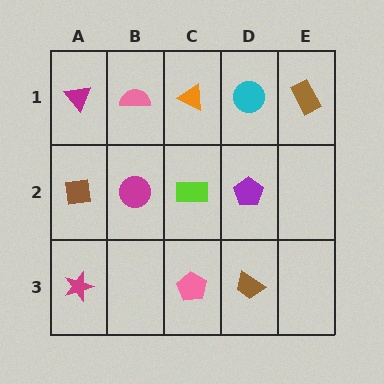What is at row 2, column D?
A purple pentagon.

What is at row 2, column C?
A lime rectangle.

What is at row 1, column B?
A pink semicircle.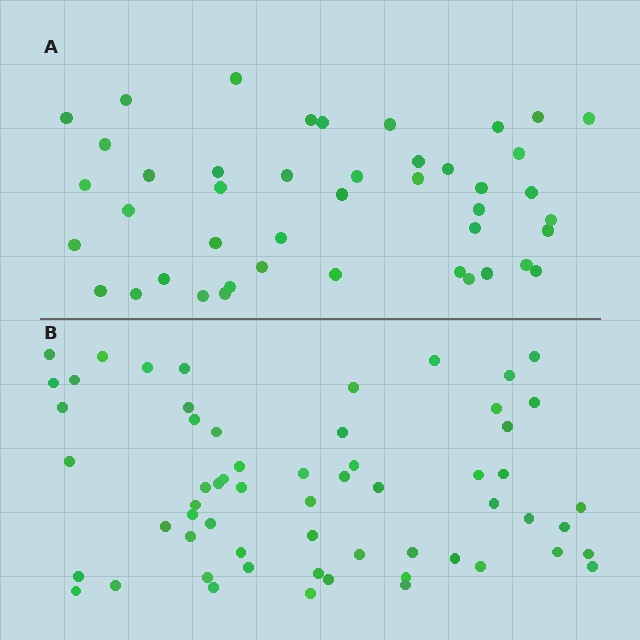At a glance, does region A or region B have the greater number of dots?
Region B (the bottom region) has more dots.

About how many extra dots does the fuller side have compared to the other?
Region B has approximately 15 more dots than region A.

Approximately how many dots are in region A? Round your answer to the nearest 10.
About 40 dots. (The exact count is 44, which rounds to 40.)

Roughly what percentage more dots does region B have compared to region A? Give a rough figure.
About 35% more.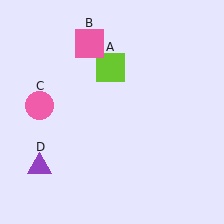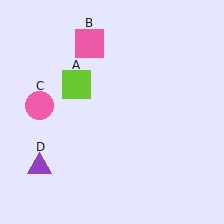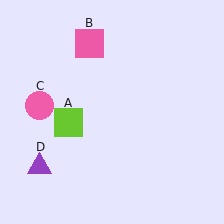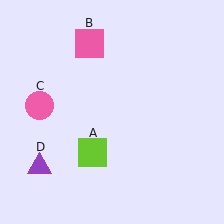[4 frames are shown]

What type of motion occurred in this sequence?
The lime square (object A) rotated counterclockwise around the center of the scene.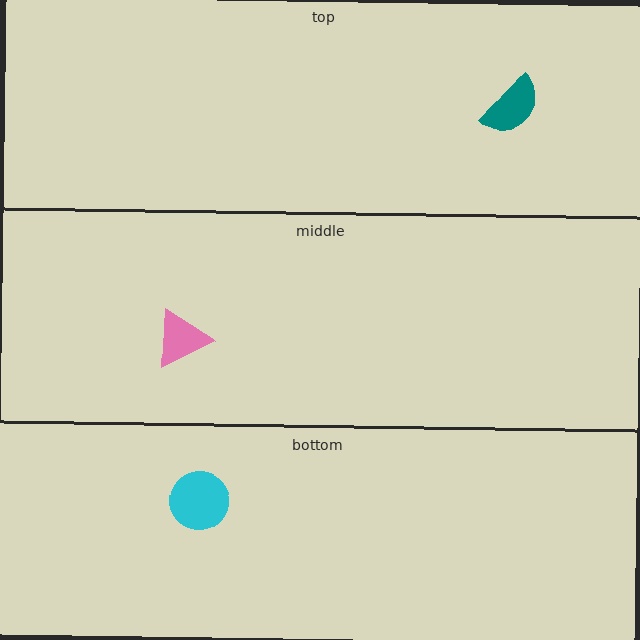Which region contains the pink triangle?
The middle region.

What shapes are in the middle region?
The pink triangle.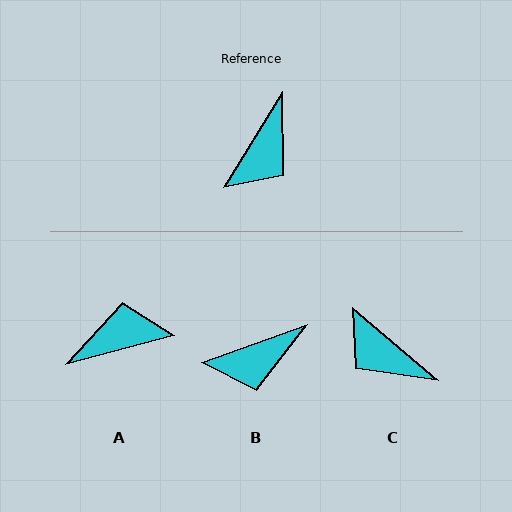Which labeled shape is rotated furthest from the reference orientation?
A, about 137 degrees away.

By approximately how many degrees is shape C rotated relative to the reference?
Approximately 99 degrees clockwise.